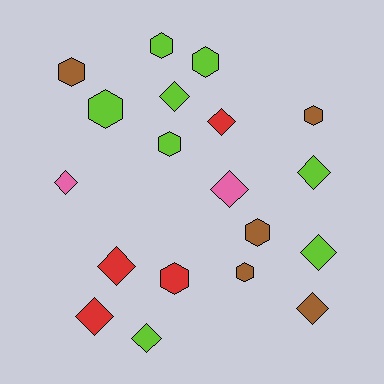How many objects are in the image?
There are 19 objects.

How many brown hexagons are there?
There are 4 brown hexagons.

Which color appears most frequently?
Lime, with 8 objects.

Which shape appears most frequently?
Diamond, with 10 objects.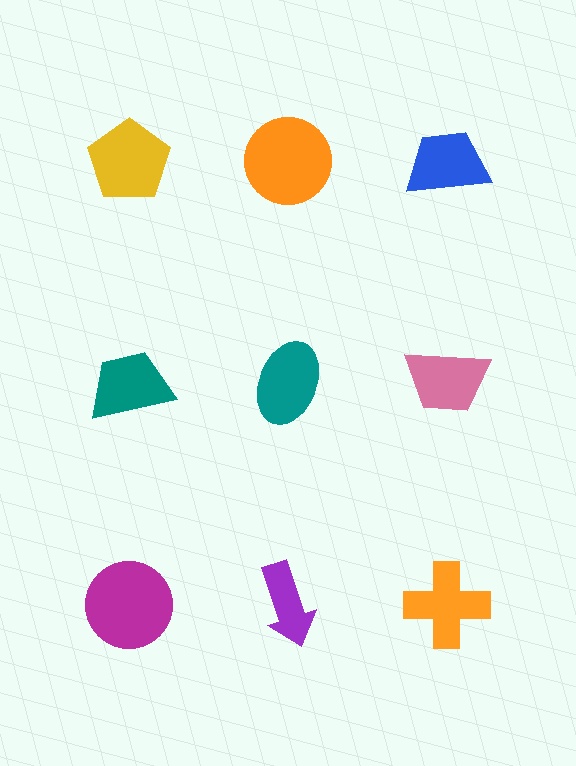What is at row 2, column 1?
A teal trapezoid.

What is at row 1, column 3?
A blue trapezoid.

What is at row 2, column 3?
A pink trapezoid.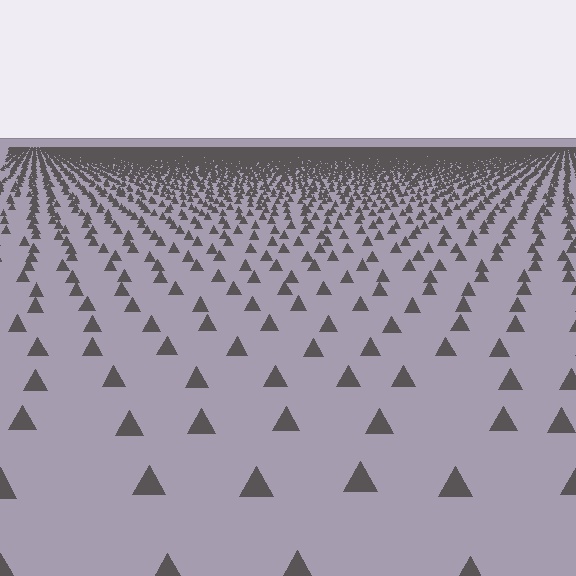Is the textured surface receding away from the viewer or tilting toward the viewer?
The surface is receding away from the viewer. Texture elements get smaller and denser toward the top.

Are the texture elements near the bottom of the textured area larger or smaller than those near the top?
Larger. Near the bottom, elements are closer to the viewer and appear at a bigger on-screen size.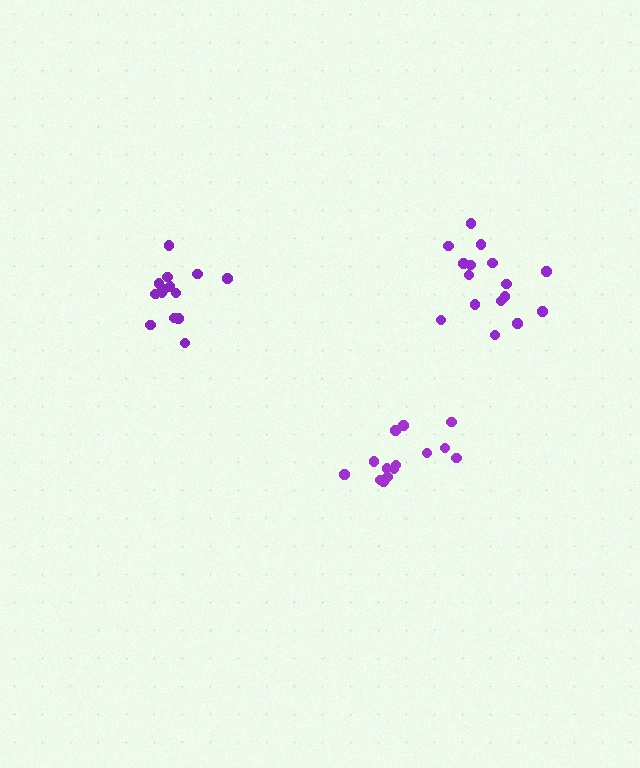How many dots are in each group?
Group 1: 14 dots, Group 2: 16 dots, Group 3: 14 dots (44 total).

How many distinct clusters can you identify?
There are 3 distinct clusters.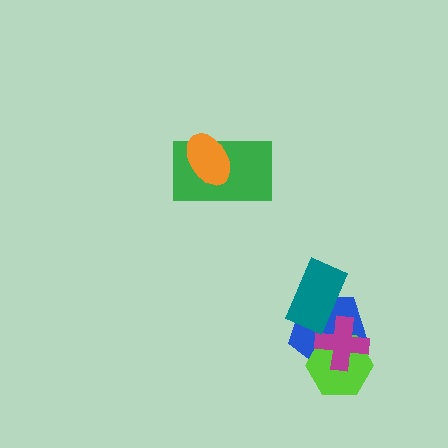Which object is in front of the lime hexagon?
The magenta cross is in front of the lime hexagon.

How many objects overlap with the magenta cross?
3 objects overlap with the magenta cross.